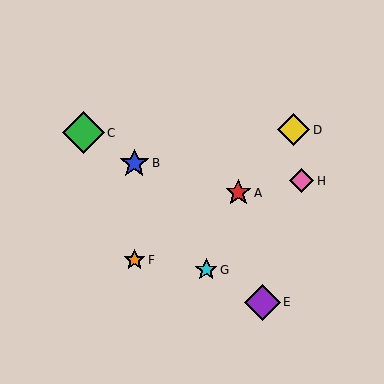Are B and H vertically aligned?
No, B is at x≈134 and H is at x≈302.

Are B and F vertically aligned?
Yes, both are at x≈134.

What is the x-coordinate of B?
Object B is at x≈134.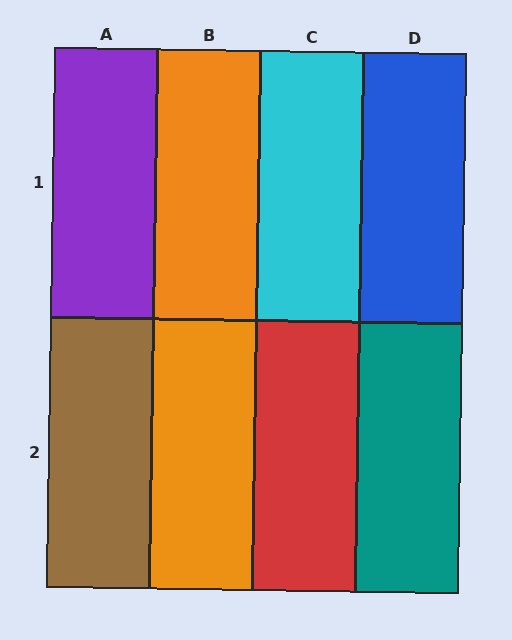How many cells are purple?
1 cell is purple.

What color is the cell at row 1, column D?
Blue.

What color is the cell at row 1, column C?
Cyan.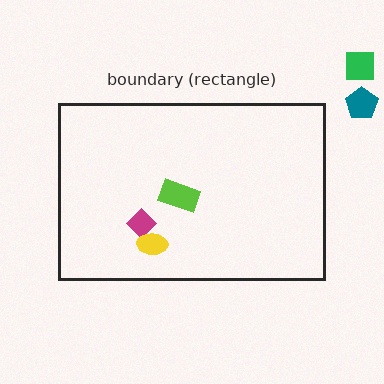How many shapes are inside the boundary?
3 inside, 2 outside.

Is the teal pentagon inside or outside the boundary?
Outside.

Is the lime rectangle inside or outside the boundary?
Inside.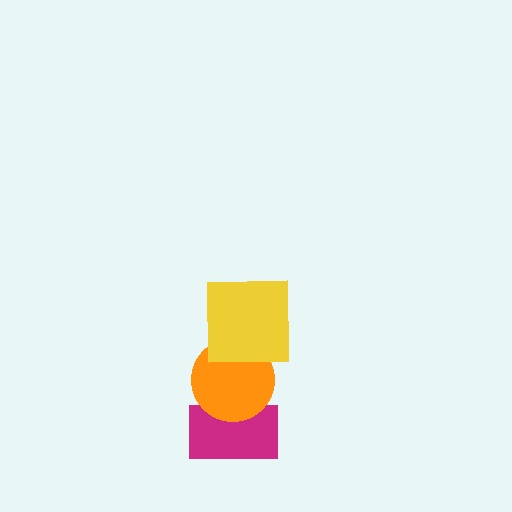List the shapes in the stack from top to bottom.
From top to bottom: the yellow square, the orange circle, the magenta rectangle.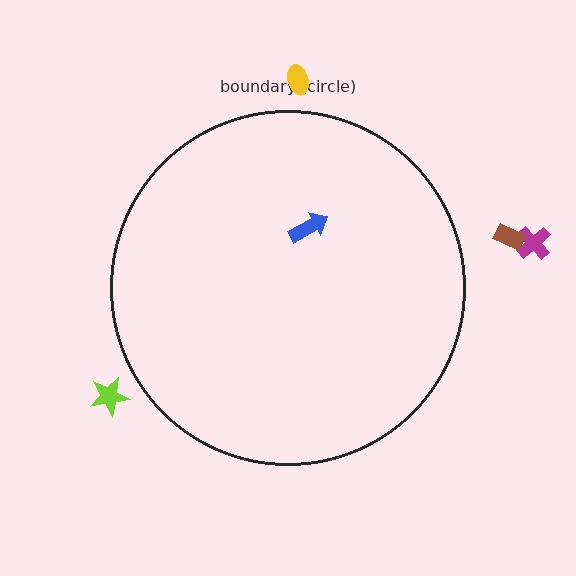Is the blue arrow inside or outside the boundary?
Inside.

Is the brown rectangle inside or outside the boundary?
Outside.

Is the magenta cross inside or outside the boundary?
Outside.